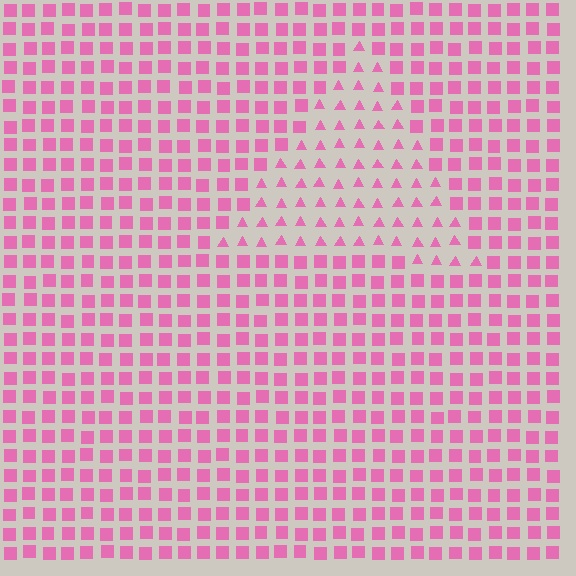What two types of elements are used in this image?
The image uses triangles inside the triangle region and squares outside it.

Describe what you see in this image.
The image is filled with small pink elements arranged in a uniform grid. A triangle-shaped region contains triangles, while the surrounding area contains squares. The boundary is defined purely by the change in element shape.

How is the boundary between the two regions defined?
The boundary is defined by a change in element shape: triangles inside vs. squares outside. All elements share the same color and spacing.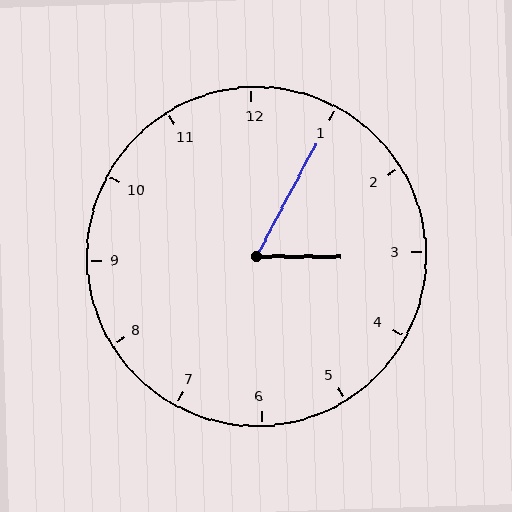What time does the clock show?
3:05.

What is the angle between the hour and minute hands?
Approximately 62 degrees.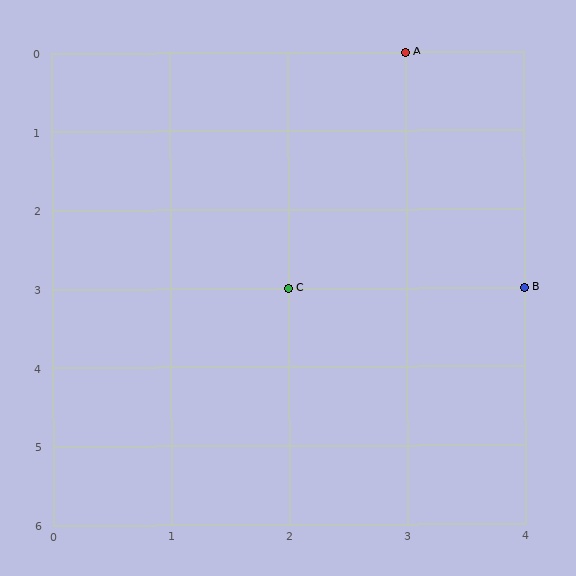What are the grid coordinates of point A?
Point A is at grid coordinates (3, 0).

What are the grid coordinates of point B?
Point B is at grid coordinates (4, 3).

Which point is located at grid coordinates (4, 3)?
Point B is at (4, 3).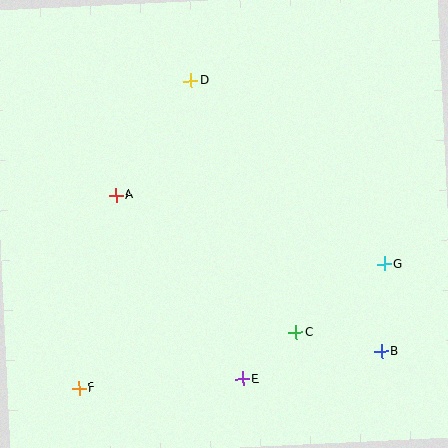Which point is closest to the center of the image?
Point A at (116, 195) is closest to the center.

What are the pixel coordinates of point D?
Point D is at (191, 81).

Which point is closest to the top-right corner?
Point D is closest to the top-right corner.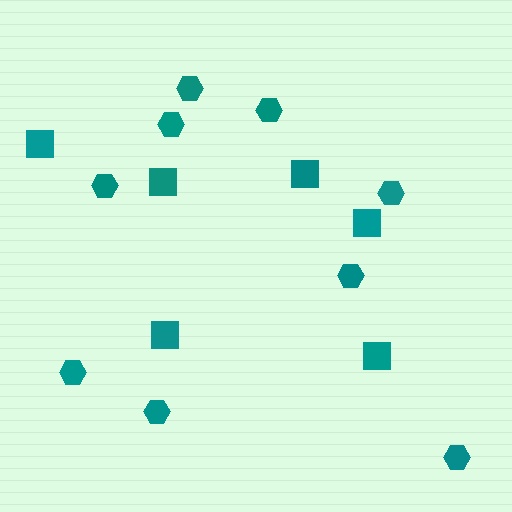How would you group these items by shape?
There are 2 groups: one group of hexagons (9) and one group of squares (6).